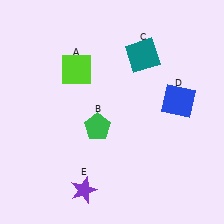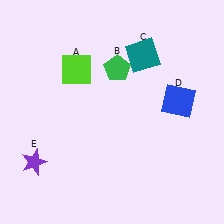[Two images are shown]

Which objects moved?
The objects that moved are: the green pentagon (B), the purple star (E).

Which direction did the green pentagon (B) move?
The green pentagon (B) moved up.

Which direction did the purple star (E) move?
The purple star (E) moved left.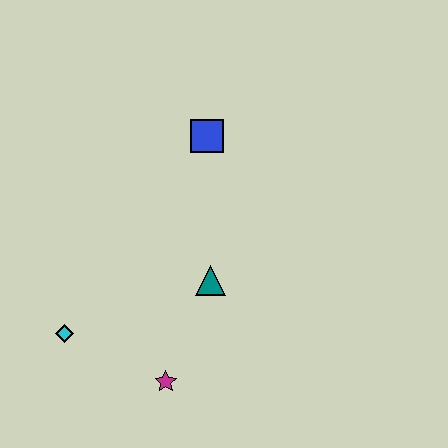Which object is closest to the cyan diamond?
The magenta star is closest to the cyan diamond.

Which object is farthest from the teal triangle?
The cyan diamond is farthest from the teal triangle.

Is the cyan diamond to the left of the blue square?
Yes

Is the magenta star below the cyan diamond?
Yes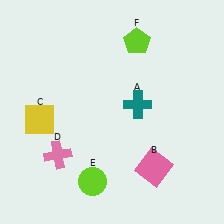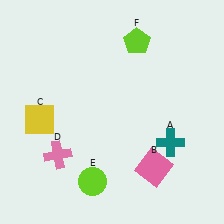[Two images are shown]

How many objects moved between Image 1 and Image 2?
1 object moved between the two images.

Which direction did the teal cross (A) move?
The teal cross (A) moved down.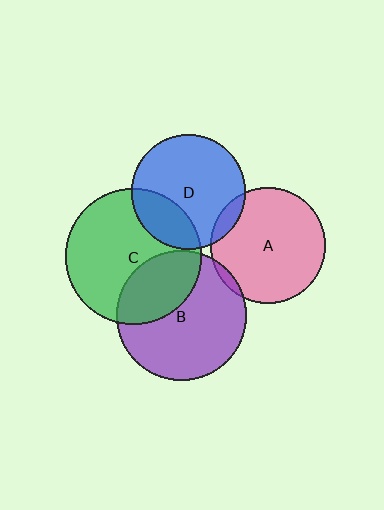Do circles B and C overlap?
Yes.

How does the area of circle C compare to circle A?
Approximately 1.4 times.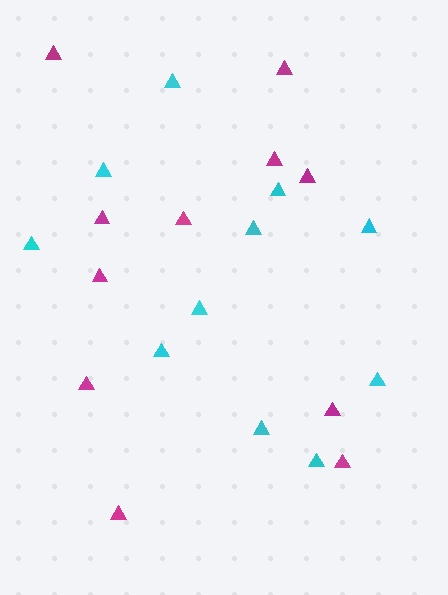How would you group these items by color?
There are 2 groups: one group of magenta triangles (11) and one group of cyan triangles (11).